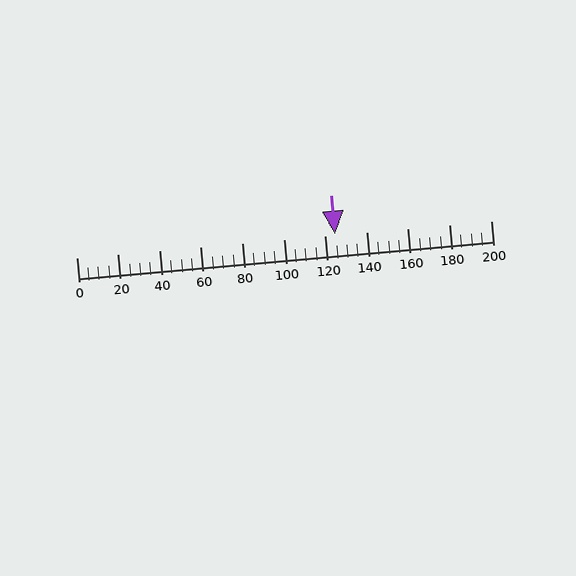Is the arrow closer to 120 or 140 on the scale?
The arrow is closer to 120.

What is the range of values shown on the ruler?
The ruler shows values from 0 to 200.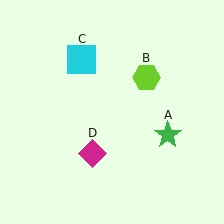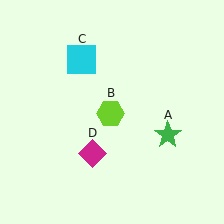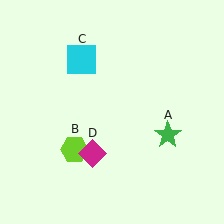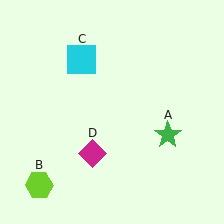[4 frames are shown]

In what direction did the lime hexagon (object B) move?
The lime hexagon (object B) moved down and to the left.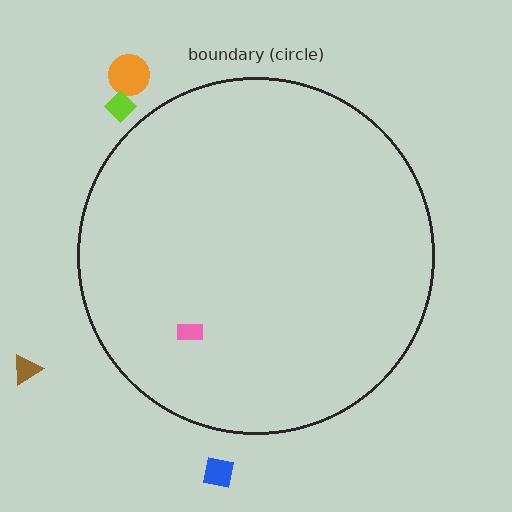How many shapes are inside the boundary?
1 inside, 4 outside.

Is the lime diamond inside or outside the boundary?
Outside.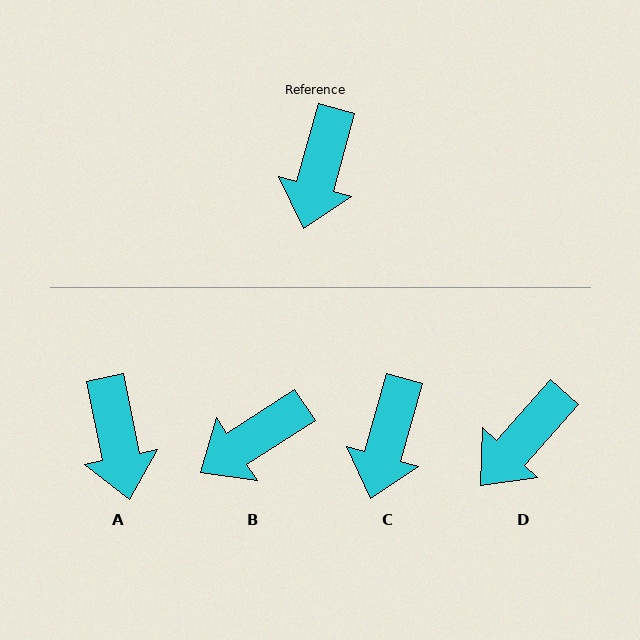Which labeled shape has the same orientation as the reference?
C.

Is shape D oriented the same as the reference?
No, it is off by about 26 degrees.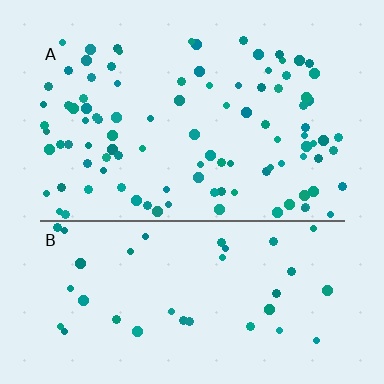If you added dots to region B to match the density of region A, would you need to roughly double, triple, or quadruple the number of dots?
Approximately triple.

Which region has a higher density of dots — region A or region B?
A (the top).